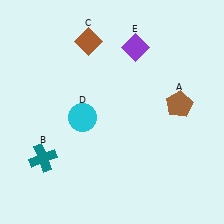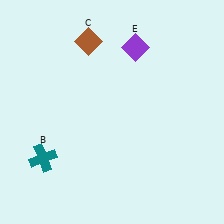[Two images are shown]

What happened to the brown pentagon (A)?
The brown pentagon (A) was removed in Image 2. It was in the top-right area of Image 1.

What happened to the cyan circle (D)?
The cyan circle (D) was removed in Image 2. It was in the bottom-left area of Image 1.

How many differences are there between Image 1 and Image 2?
There are 2 differences between the two images.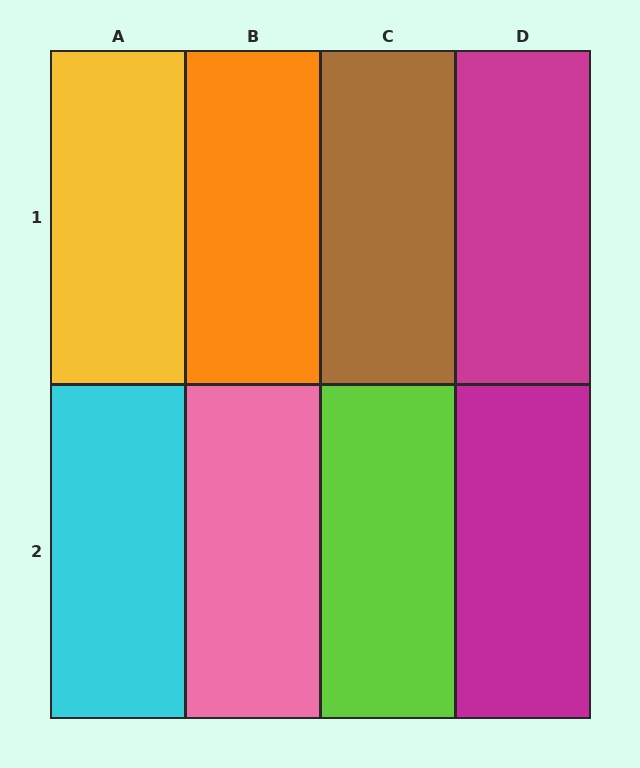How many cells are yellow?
1 cell is yellow.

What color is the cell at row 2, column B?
Pink.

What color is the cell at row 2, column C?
Lime.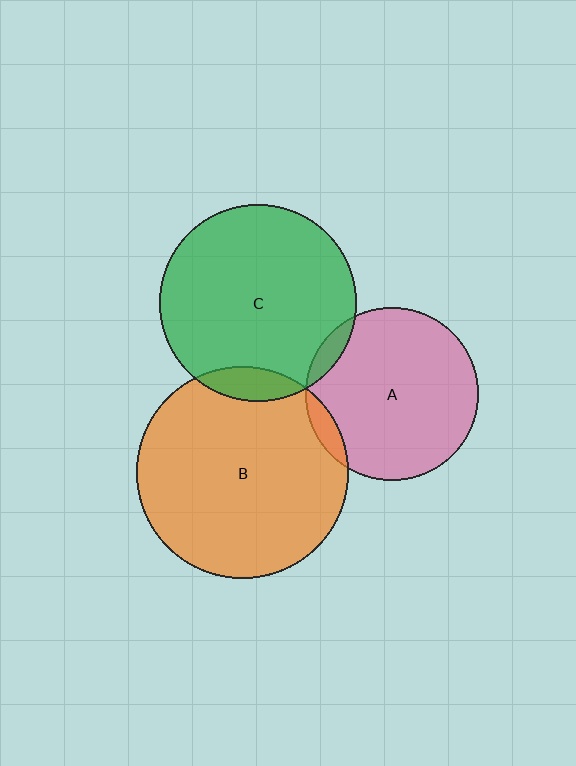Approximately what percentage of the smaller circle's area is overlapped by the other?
Approximately 10%.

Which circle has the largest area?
Circle B (orange).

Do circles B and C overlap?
Yes.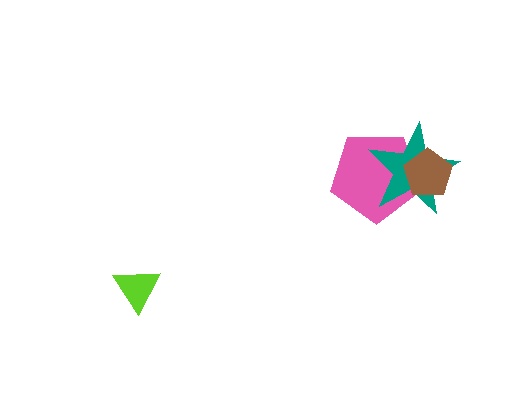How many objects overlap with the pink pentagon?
2 objects overlap with the pink pentagon.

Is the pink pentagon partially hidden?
Yes, it is partially covered by another shape.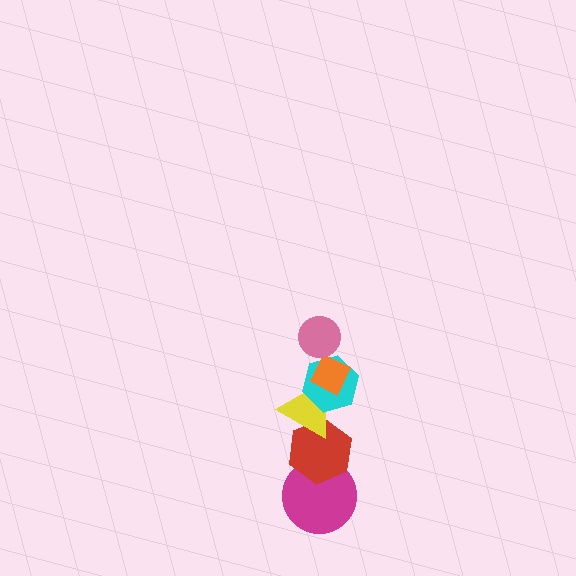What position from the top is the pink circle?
The pink circle is 1st from the top.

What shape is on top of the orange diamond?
The pink circle is on top of the orange diamond.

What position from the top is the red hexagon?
The red hexagon is 5th from the top.